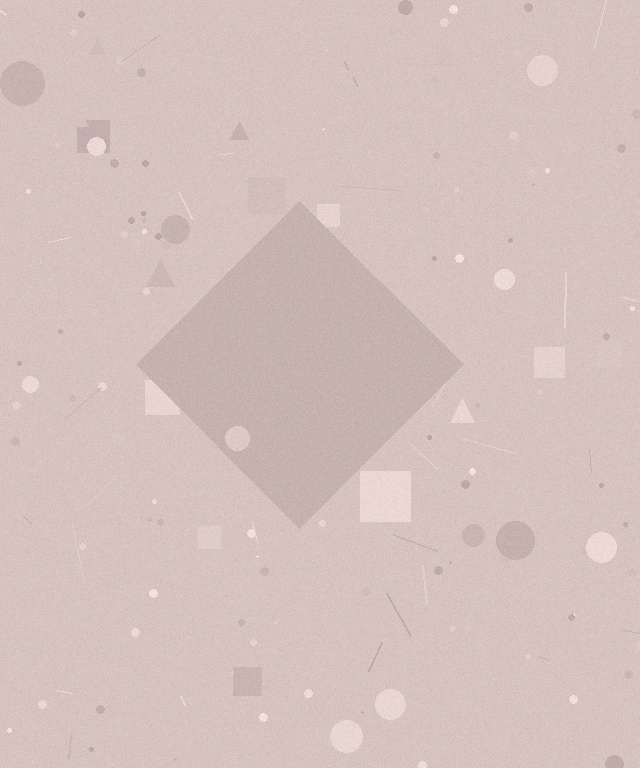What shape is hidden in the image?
A diamond is hidden in the image.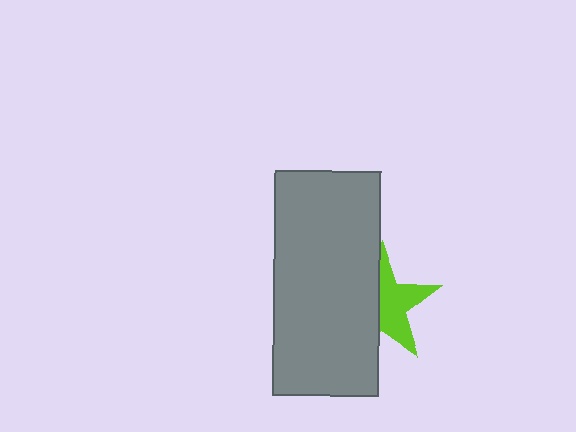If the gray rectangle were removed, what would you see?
You would see the complete lime star.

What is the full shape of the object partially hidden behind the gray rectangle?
The partially hidden object is a lime star.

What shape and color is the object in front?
The object in front is a gray rectangle.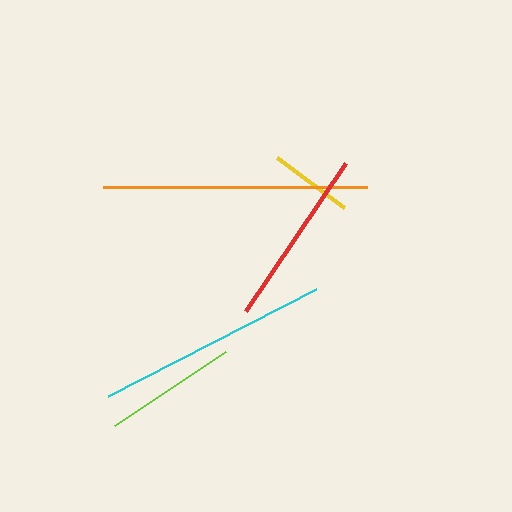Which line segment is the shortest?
The yellow line is the shortest at approximately 83 pixels.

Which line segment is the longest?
The orange line is the longest at approximately 264 pixels.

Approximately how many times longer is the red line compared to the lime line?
The red line is approximately 1.3 times the length of the lime line.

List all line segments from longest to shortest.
From longest to shortest: orange, cyan, red, lime, yellow.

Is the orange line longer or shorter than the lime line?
The orange line is longer than the lime line.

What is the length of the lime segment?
The lime segment is approximately 134 pixels long.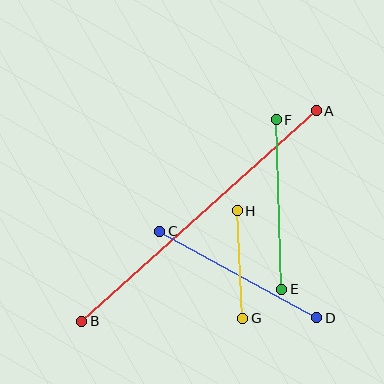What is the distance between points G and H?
The distance is approximately 108 pixels.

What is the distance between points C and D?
The distance is approximately 179 pixels.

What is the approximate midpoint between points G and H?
The midpoint is at approximately (240, 264) pixels.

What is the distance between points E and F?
The distance is approximately 170 pixels.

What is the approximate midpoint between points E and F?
The midpoint is at approximately (279, 205) pixels.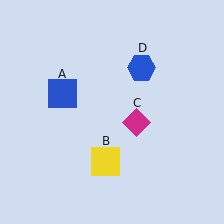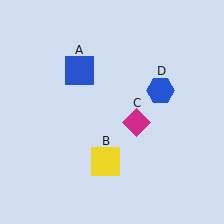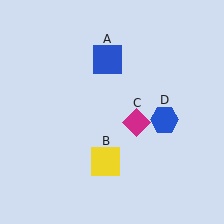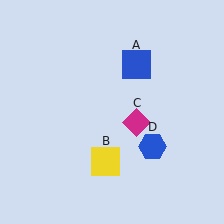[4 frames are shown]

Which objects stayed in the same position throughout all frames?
Yellow square (object B) and magenta diamond (object C) remained stationary.